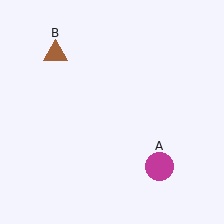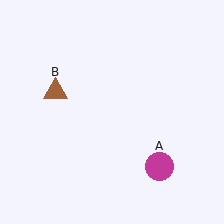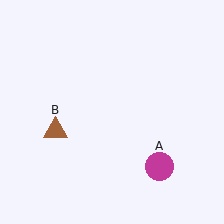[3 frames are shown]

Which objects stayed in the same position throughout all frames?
Magenta circle (object A) remained stationary.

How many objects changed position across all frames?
1 object changed position: brown triangle (object B).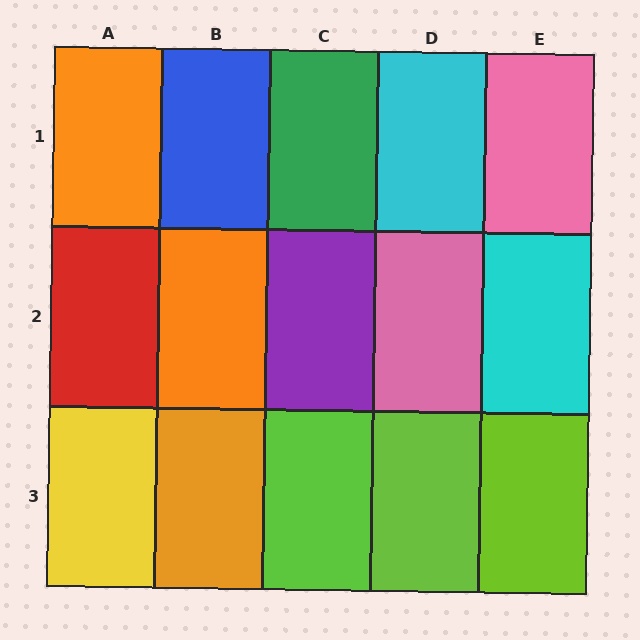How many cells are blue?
1 cell is blue.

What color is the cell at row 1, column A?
Orange.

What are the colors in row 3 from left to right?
Yellow, orange, lime, lime, lime.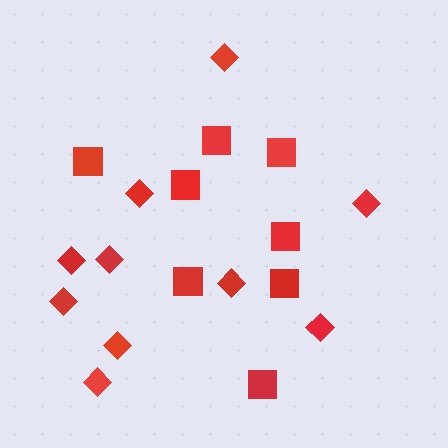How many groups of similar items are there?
There are 2 groups: one group of squares (8) and one group of diamonds (10).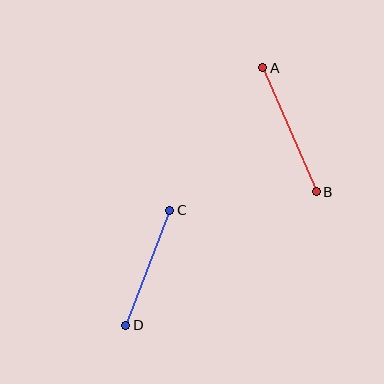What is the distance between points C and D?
The distance is approximately 123 pixels.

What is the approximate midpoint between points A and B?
The midpoint is at approximately (289, 130) pixels.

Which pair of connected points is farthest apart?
Points A and B are farthest apart.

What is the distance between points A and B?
The distance is approximately 135 pixels.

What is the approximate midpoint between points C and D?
The midpoint is at approximately (148, 268) pixels.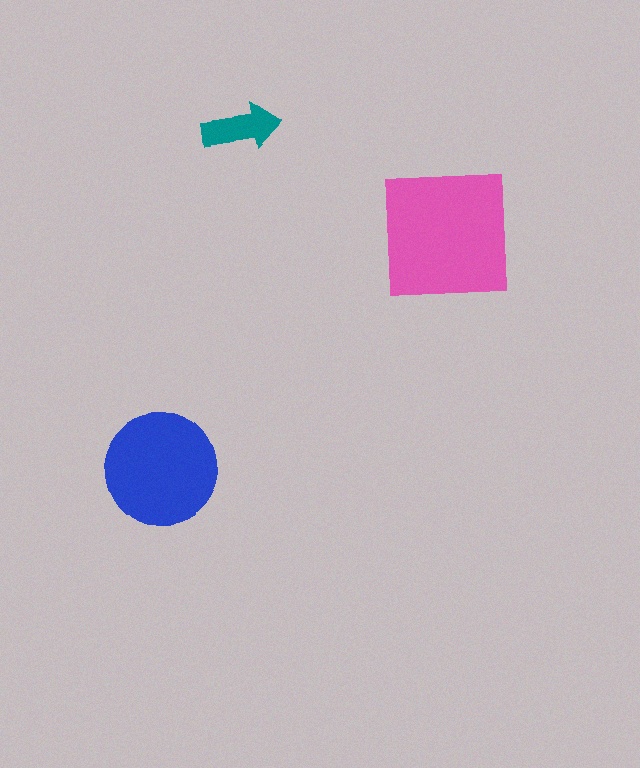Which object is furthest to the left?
The blue circle is leftmost.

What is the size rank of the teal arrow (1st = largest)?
3rd.